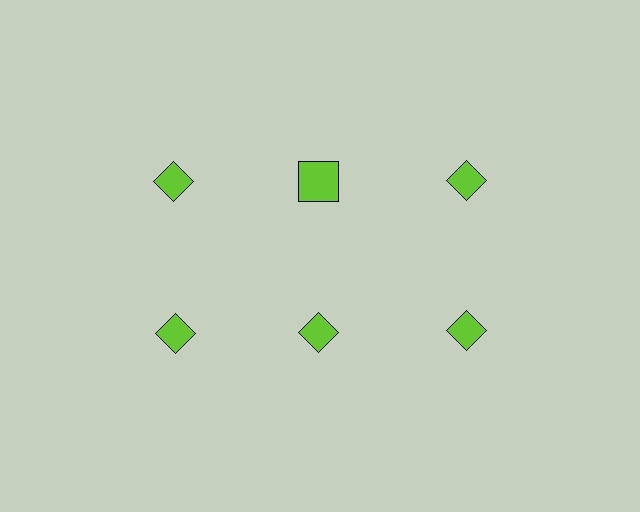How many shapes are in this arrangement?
There are 6 shapes arranged in a grid pattern.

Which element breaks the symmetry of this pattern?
The lime square in the top row, second from left column breaks the symmetry. All other shapes are lime diamonds.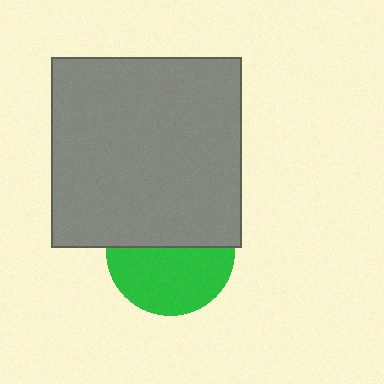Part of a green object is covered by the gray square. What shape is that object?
It is a circle.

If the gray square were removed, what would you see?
You would see the complete green circle.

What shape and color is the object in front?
The object in front is a gray square.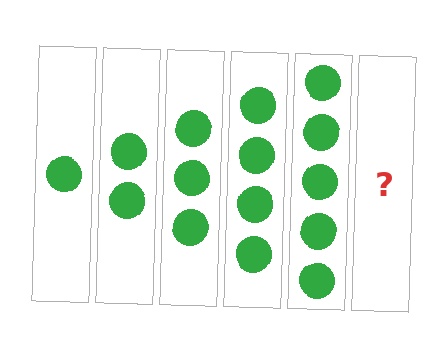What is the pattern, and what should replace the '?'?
The pattern is that each step adds one more circle. The '?' should be 6 circles.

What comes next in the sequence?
The next element should be 6 circles.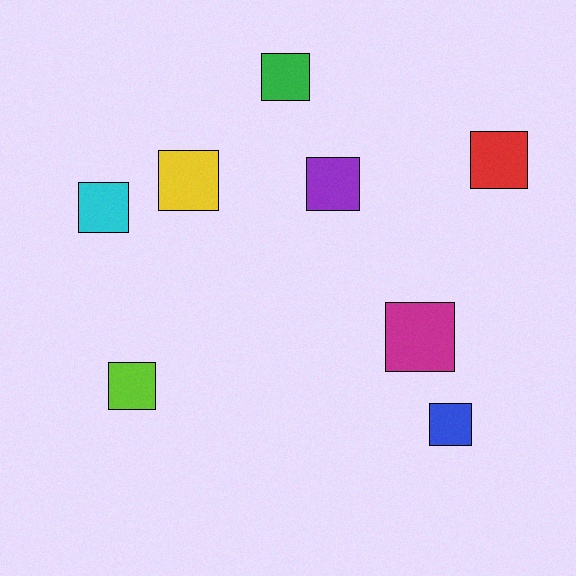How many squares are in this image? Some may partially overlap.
There are 8 squares.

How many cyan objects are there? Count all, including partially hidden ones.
There is 1 cyan object.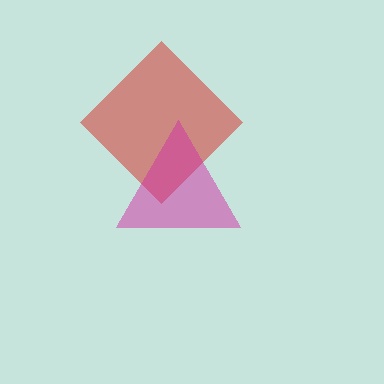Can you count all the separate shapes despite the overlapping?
Yes, there are 2 separate shapes.